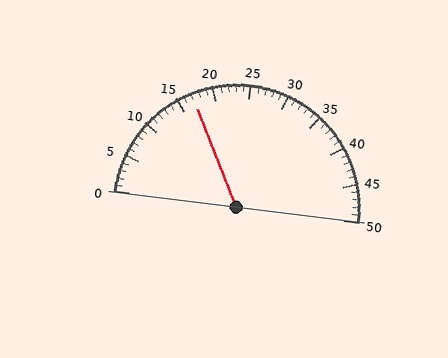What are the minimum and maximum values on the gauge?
The gauge ranges from 0 to 50.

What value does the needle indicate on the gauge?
The needle indicates approximately 17.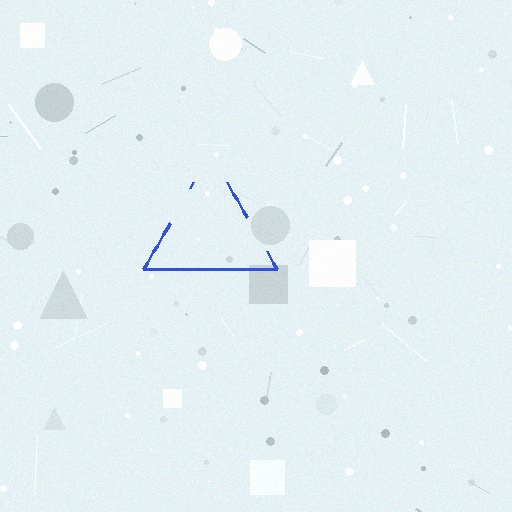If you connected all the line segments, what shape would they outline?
They would outline a triangle.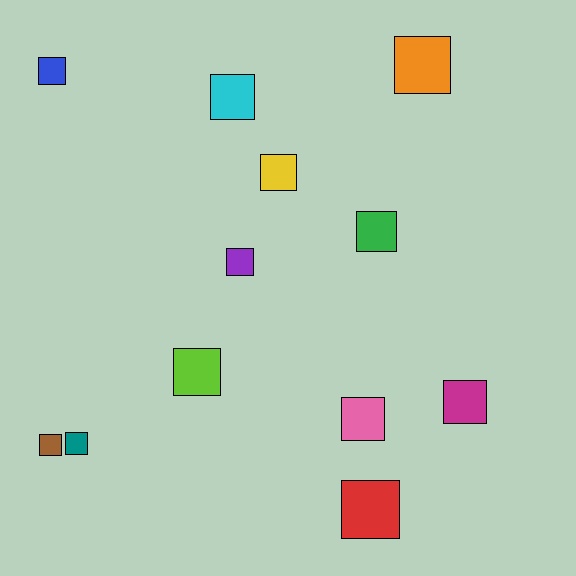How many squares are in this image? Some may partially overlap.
There are 12 squares.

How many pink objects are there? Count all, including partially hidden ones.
There is 1 pink object.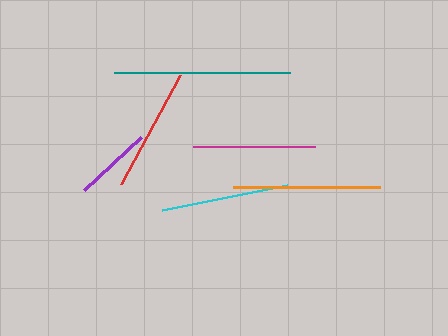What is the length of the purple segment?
The purple segment is approximately 78 pixels long.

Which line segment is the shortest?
The purple line is the shortest at approximately 78 pixels.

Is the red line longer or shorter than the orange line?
The orange line is longer than the red line.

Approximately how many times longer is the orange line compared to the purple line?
The orange line is approximately 1.9 times the length of the purple line.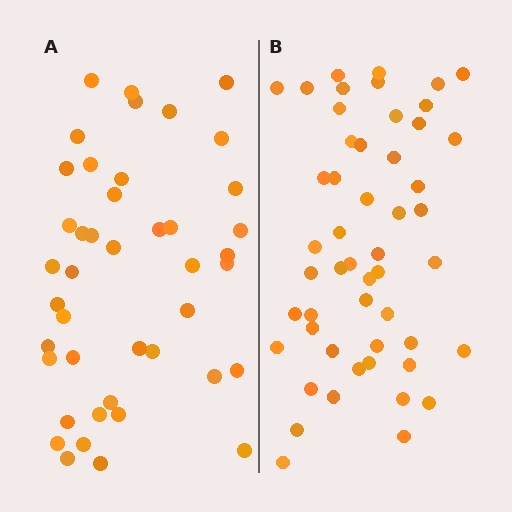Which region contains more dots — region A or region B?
Region B (the right region) has more dots.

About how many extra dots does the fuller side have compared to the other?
Region B has roughly 8 or so more dots than region A.